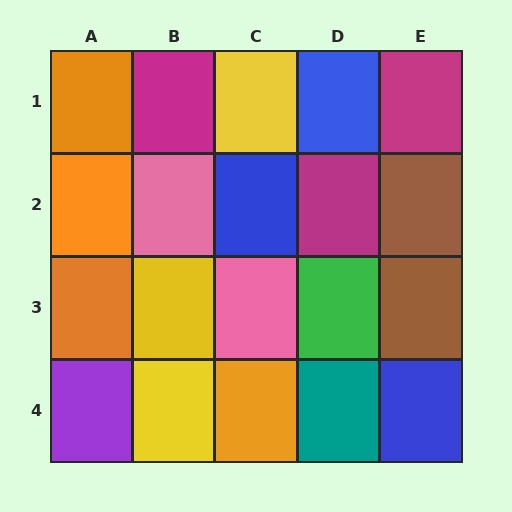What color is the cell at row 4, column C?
Orange.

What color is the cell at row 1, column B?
Magenta.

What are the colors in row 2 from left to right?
Orange, pink, blue, magenta, brown.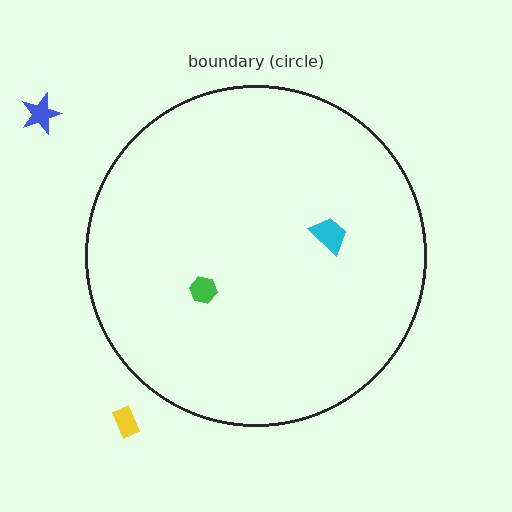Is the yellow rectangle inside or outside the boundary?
Outside.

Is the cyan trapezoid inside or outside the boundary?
Inside.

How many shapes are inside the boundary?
2 inside, 2 outside.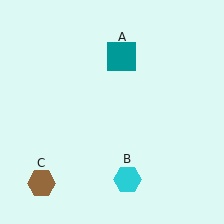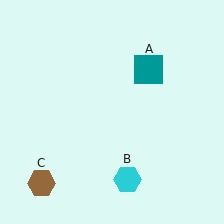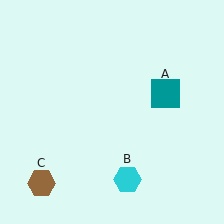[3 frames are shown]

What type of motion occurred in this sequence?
The teal square (object A) rotated clockwise around the center of the scene.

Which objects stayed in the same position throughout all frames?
Cyan hexagon (object B) and brown hexagon (object C) remained stationary.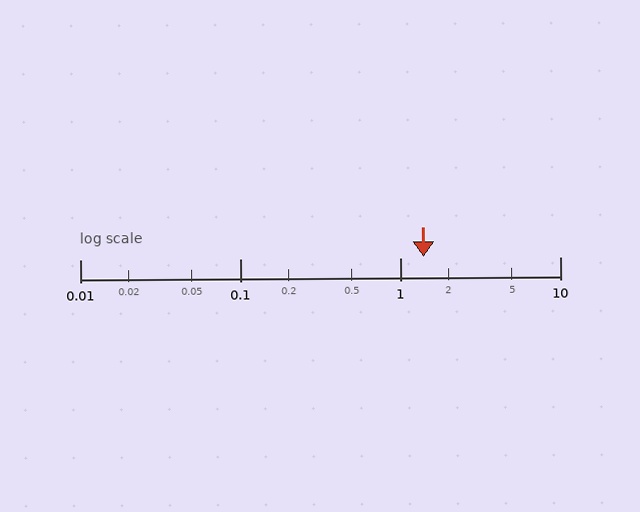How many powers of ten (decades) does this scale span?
The scale spans 3 decades, from 0.01 to 10.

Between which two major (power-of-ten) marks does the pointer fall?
The pointer is between 1 and 10.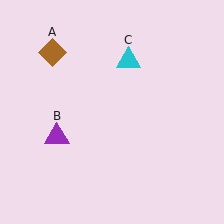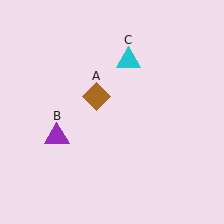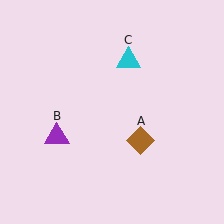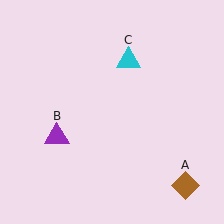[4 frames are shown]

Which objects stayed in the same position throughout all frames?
Purple triangle (object B) and cyan triangle (object C) remained stationary.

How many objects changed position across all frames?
1 object changed position: brown diamond (object A).